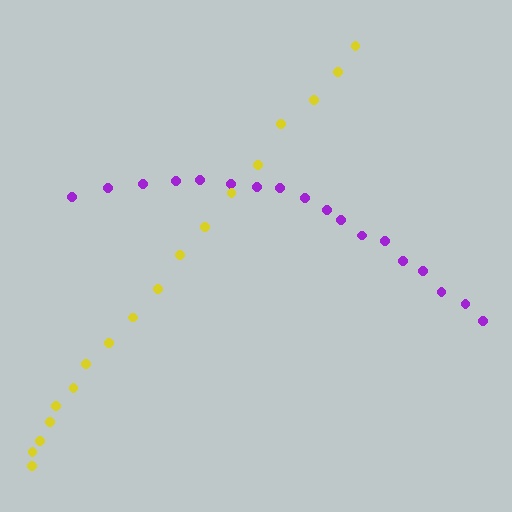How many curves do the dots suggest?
There are 2 distinct paths.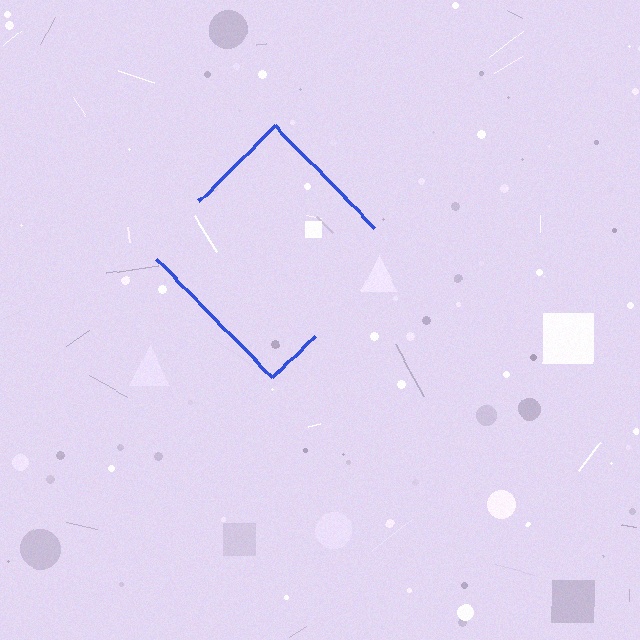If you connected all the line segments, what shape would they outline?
They would outline a diamond.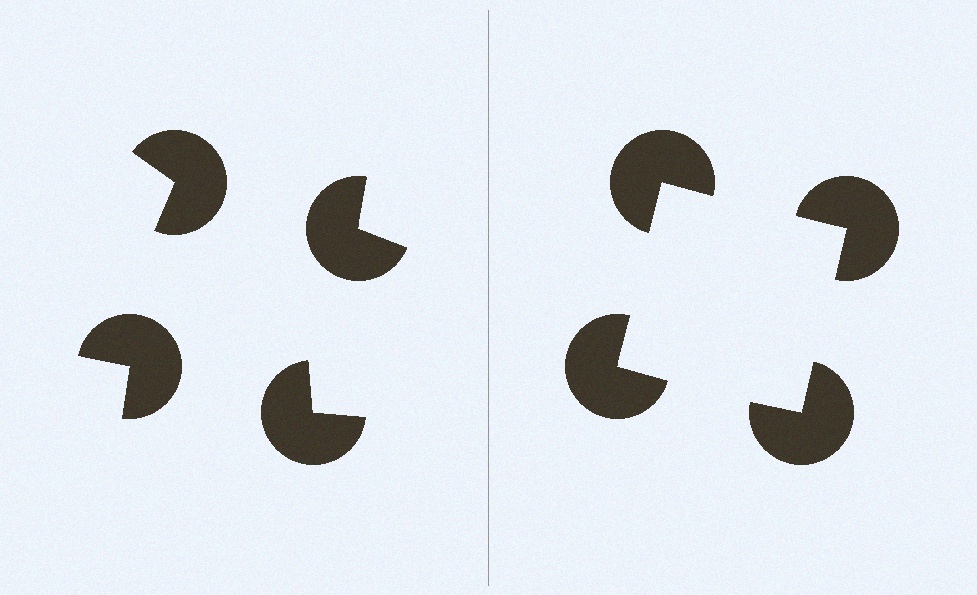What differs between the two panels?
The pac-man discs are positioned identically on both sides; only the wedge orientations differ. On the right they align to a square; on the left they are misaligned.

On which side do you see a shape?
An illusory square appears on the right side. On the left side the wedge cuts are rotated, so no coherent shape forms.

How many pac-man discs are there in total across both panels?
8 — 4 on each side.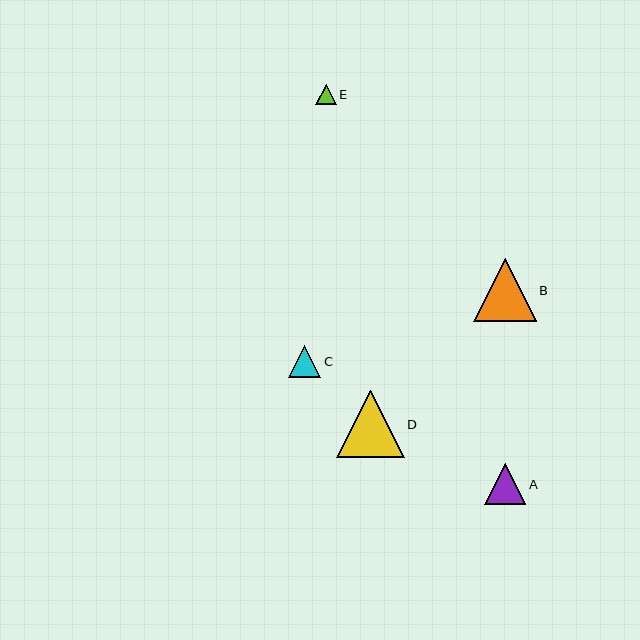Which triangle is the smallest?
Triangle E is the smallest with a size of approximately 21 pixels.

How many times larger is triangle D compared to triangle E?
Triangle D is approximately 3.3 times the size of triangle E.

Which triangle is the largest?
Triangle D is the largest with a size of approximately 68 pixels.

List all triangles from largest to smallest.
From largest to smallest: D, B, A, C, E.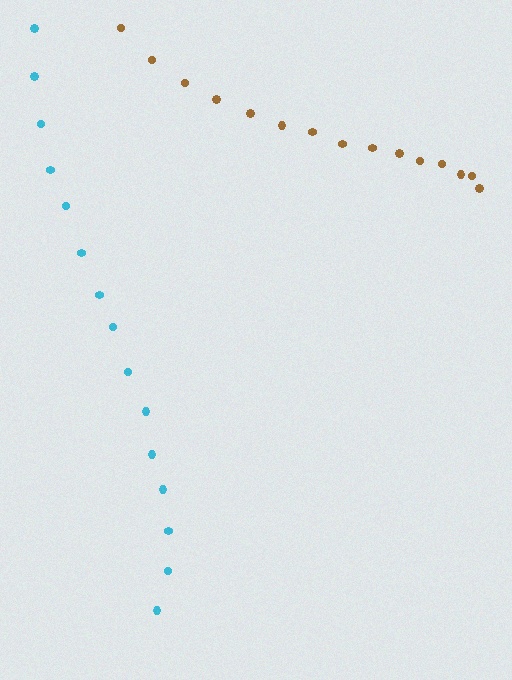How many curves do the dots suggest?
There are 2 distinct paths.